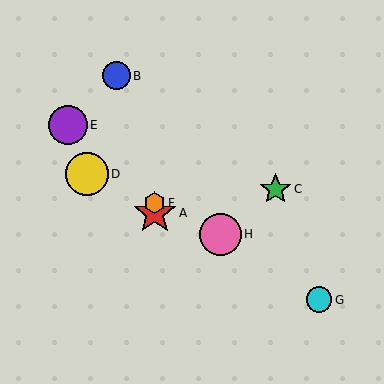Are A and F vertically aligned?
Yes, both are at x≈155.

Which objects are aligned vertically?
Objects A, F are aligned vertically.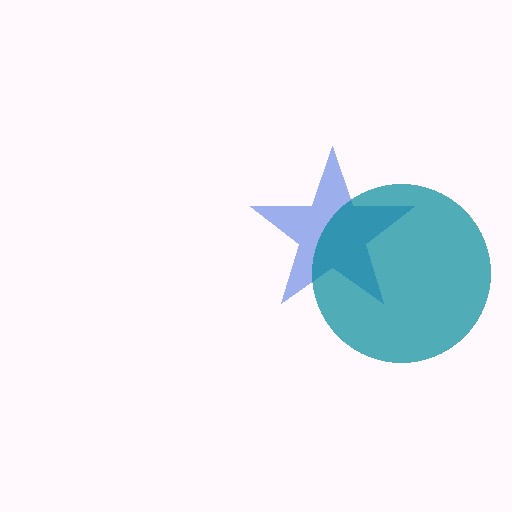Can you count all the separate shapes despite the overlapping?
Yes, there are 2 separate shapes.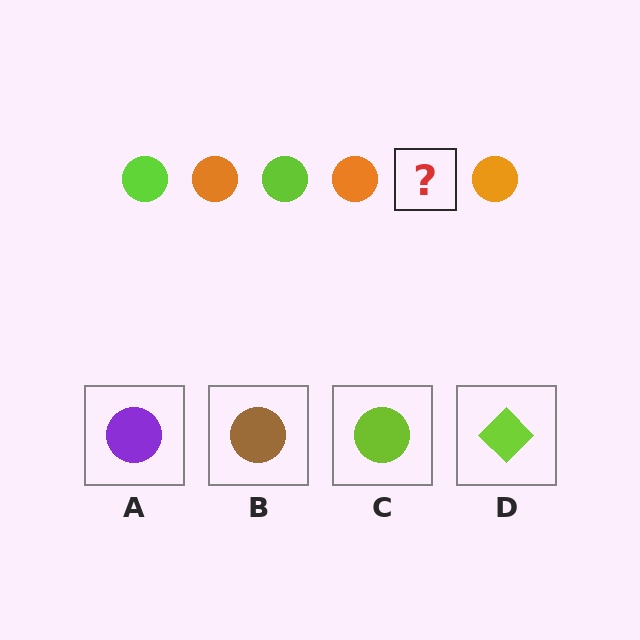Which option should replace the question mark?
Option C.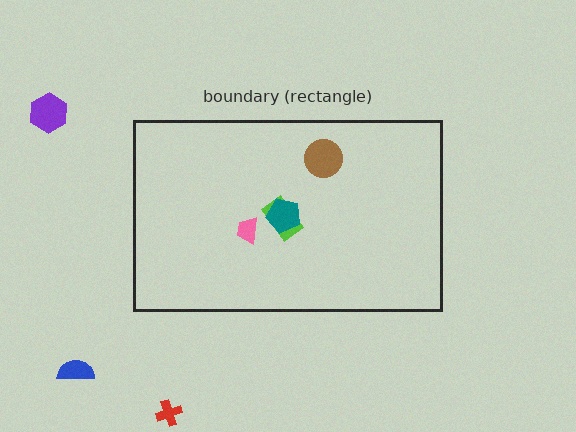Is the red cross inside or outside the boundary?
Outside.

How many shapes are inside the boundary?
4 inside, 3 outside.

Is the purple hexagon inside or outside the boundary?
Outside.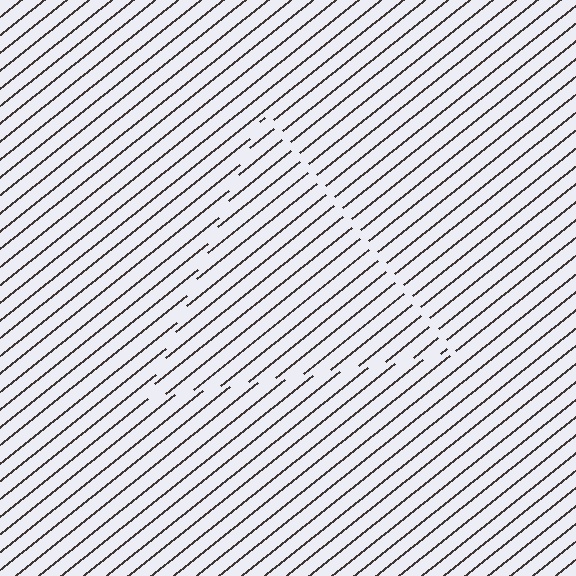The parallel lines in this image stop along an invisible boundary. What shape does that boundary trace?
An illusory triangle. The interior of the shape contains the same grating, shifted by half a period — the contour is defined by the phase discontinuity where line-ends from the inner and outer gratings abut.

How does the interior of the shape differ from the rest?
The interior of the shape contains the same grating, shifted by half a period — the contour is defined by the phase discontinuity where line-ends from the inner and outer gratings abut.